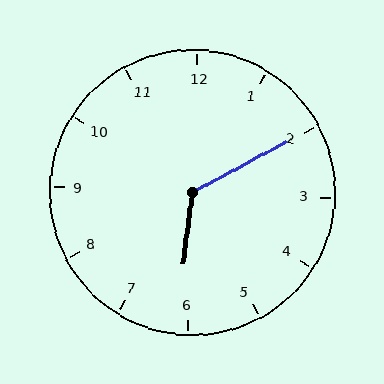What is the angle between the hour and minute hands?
Approximately 125 degrees.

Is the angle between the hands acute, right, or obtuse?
It is obtuse.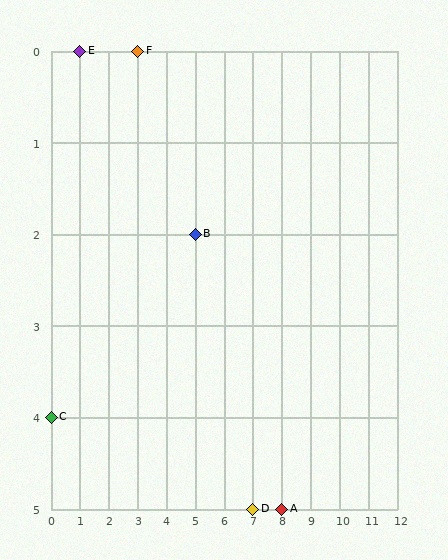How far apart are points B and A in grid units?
Points B and A are 3 columns and 3 rows apart (about 4.2 grid units diagonally).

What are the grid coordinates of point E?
Point E is at grid coordinates (1, 0).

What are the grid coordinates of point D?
Point D is at grid coordinates (7, 5).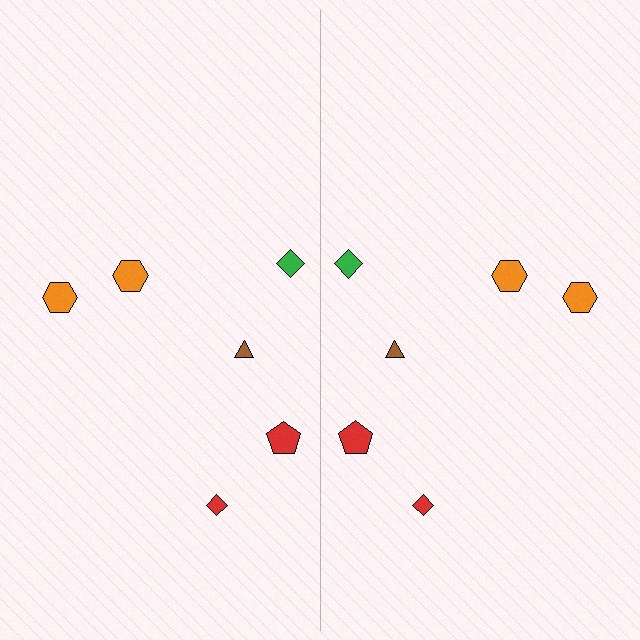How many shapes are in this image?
There are 12 shapes in this image.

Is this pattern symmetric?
Yes, this pattern has bilateral (reflection) symmetry.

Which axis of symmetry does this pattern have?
The pattern has a vertical axis of symmetry running through the center of the image.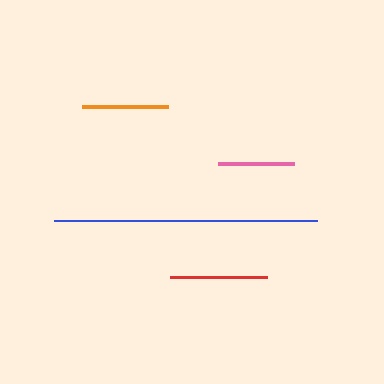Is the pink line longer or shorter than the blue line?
The blue line is longer than the pink line.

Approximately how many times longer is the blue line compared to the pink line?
The blue line is approximately 3.5 times the length of the pink line.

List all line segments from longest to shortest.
From longest to shortest: blue, red, orange, pink.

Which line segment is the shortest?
The pink line is the shortest at approximately 76 pixels.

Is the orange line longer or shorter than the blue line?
The blue line is longer than the orange line.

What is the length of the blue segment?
The blue segment is approximately 263 pixels long.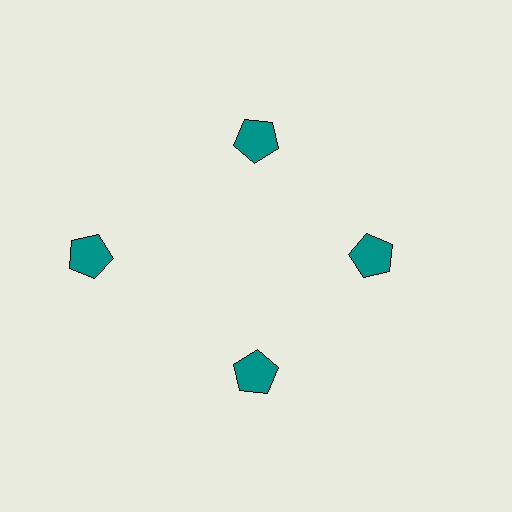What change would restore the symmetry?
The symmetry would be restored by moving it inward, back onto the ring so that all 4 pentagons sit at equal angles and equal distance from the center.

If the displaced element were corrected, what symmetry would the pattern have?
It would have 4-fold rotational symmetry — the pattern would map onto itself every 90 degrees.